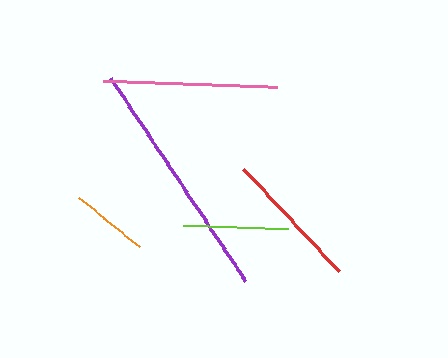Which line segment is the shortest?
The orange line is the shortest at approximately 78 pixels.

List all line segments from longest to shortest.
From longest to shortest: purple, pink, red, lime, orange.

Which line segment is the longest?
The purple line is the longest at approximately 244 pixels.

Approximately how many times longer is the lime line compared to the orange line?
The lime line is approximately 1.3 times the length of the orange line.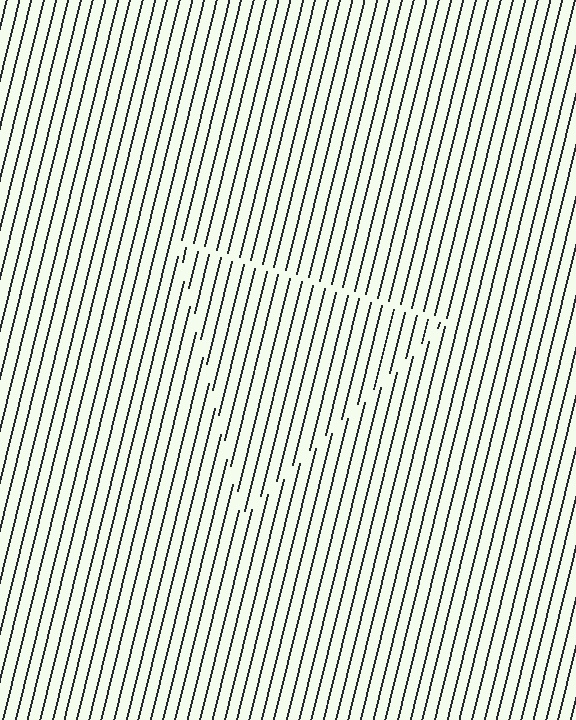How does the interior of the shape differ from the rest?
The interior of the shape contains the same grating, shifted by half a period — the contour is defined by the phase discontinuity where line-ends from the inner and outer gratings abut.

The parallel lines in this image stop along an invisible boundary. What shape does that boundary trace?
An illusory triangle. The interior of the shape contains the same grating, shifted by half a period — the contour is defined by the phase discontinuity where line-ends from the inner and outer gratings abut.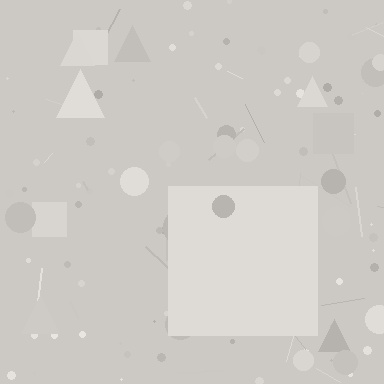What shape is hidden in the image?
A square is hidden in the image.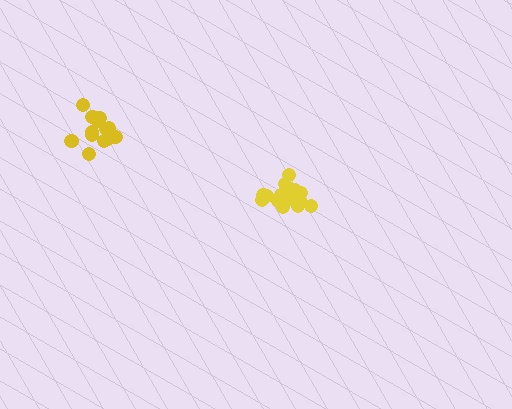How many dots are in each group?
Group 1: 14 dots, Group 2: 20 dots (34 total).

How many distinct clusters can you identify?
There are 2 distinct clusters.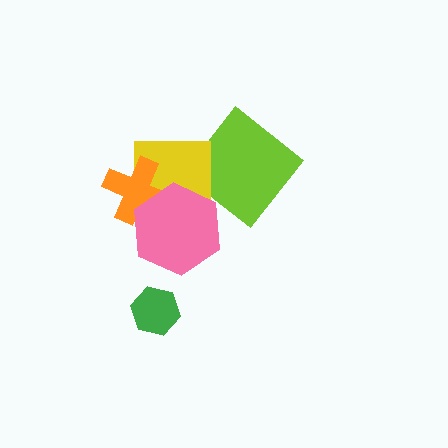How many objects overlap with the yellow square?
3 objects overlap with the yellow square.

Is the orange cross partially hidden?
Yes, it is partially covered by another shape.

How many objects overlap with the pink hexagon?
2 objects overlap with the pink hexagon.